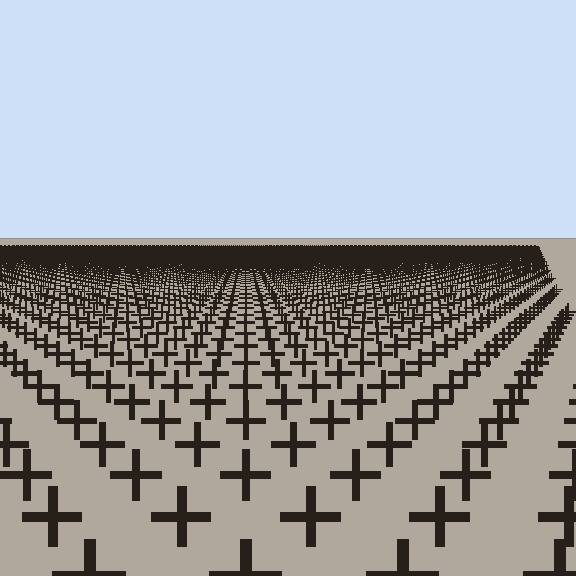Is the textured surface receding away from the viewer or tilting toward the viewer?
The surface is receding away from the viewer. Texture elements get smaller and denser toward the top.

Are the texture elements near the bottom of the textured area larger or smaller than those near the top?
Larger. Near the bottom, elements are closer to the viewer and appear at a bigger on-screen size.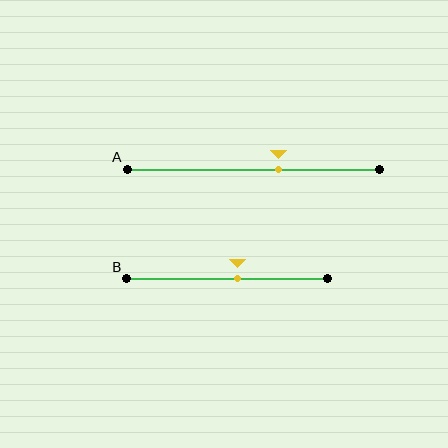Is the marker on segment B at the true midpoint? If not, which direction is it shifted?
No, the marker on segment B is shifted to the right by about 5% of the segment length.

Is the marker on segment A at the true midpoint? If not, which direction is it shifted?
No, the marker on segment A is shifted to the right by about 10% of the segment length.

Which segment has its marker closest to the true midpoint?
Segment B has its marker closest to the true midpoint.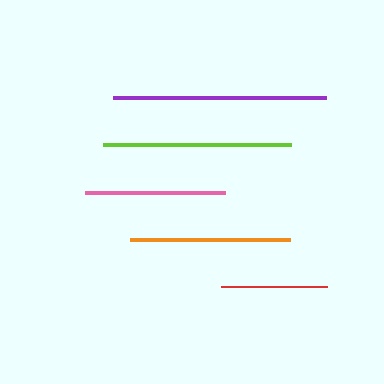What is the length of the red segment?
The red segment is approximately 107 pixels long.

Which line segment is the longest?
The purple line is the longest at approximately 213 pixels.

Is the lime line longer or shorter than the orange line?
The lime line is longer than the orange line.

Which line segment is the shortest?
The red line is the shortest at approximately 107 pixels.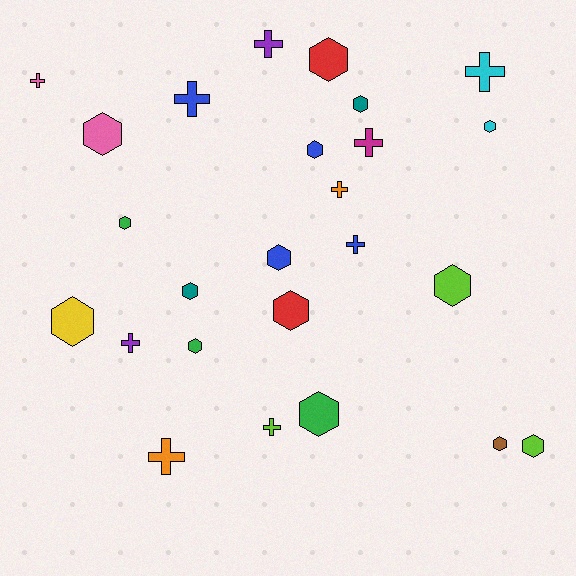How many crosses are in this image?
There are 10 crosses.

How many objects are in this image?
There are 25 objects.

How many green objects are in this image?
There are 3 green objects.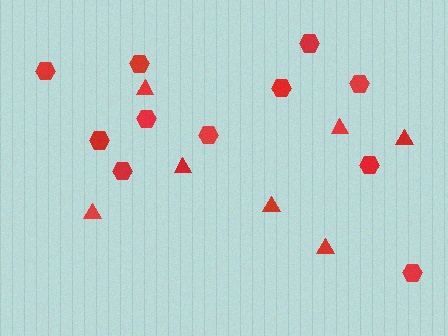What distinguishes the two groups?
There are 2 groups: one group of triangles (7) and one group of hexagons (11).